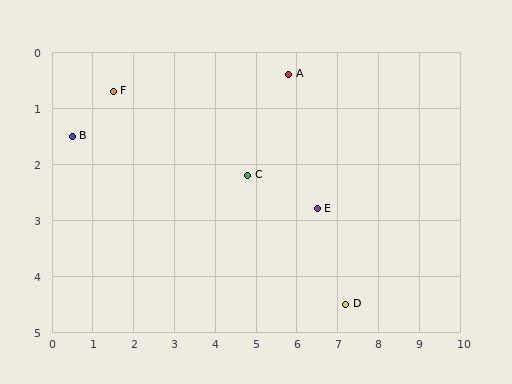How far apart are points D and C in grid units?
Points D and C are about 3.3 grid units apart.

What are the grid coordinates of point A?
Point A is at approximately (5.8, 0.4).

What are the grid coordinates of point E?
Point E is at approximately (6.5, 2.8).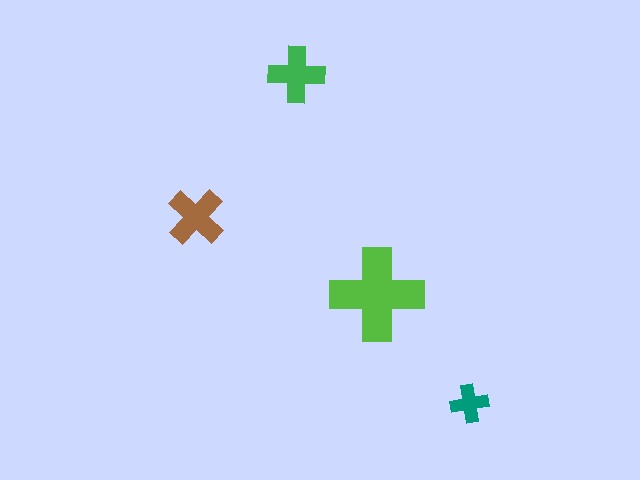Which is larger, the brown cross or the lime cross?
The lime one.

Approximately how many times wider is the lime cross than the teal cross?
About 2.5 times wider.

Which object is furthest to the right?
The teal cross is rightmost.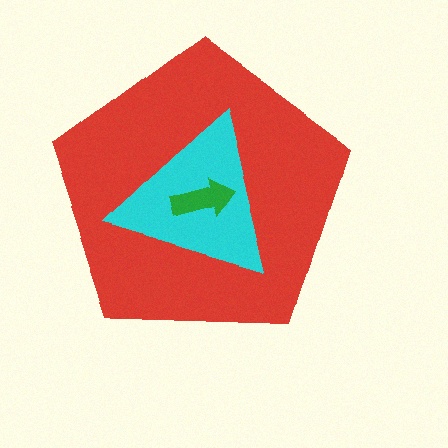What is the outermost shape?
The red pentagon.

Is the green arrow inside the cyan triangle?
Yes.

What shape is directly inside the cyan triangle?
The green arrow.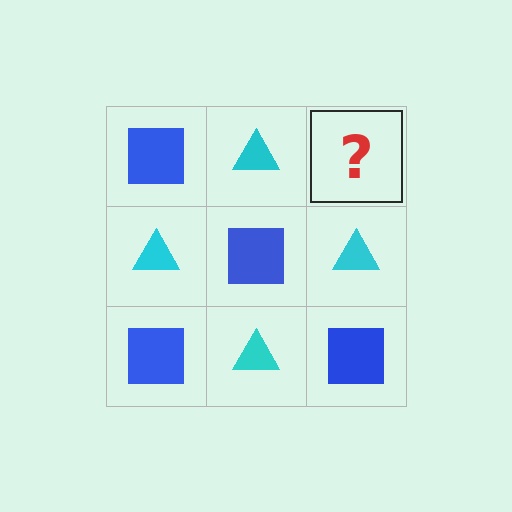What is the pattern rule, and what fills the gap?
The rule is that it alternates blue square and cyan triangle in a checkerboard pattern. The gap should be filled with a blue square.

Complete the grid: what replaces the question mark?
The question mark should be replaced with a blue square.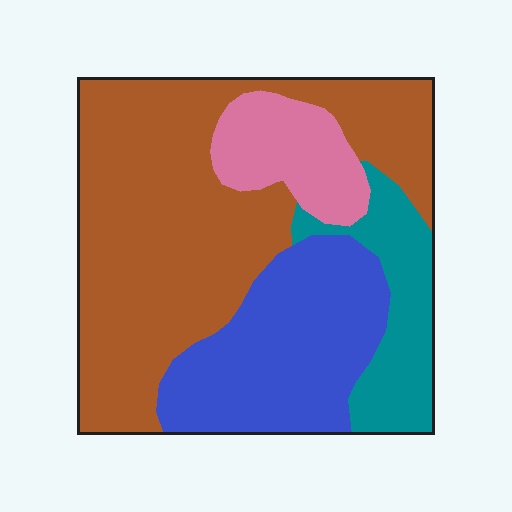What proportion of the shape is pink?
Pink covers 11% of the shape.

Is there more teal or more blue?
Blue.